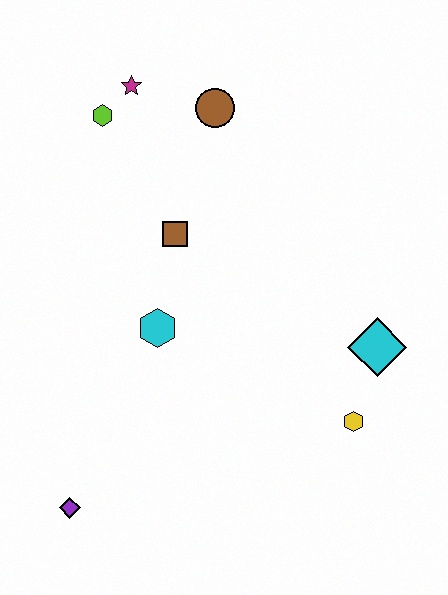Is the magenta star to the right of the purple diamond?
Yes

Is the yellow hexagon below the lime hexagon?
Yes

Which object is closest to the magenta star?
The lime hexagon is closest to the magenta star.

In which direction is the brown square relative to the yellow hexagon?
The brown square is above the yellow hexagon.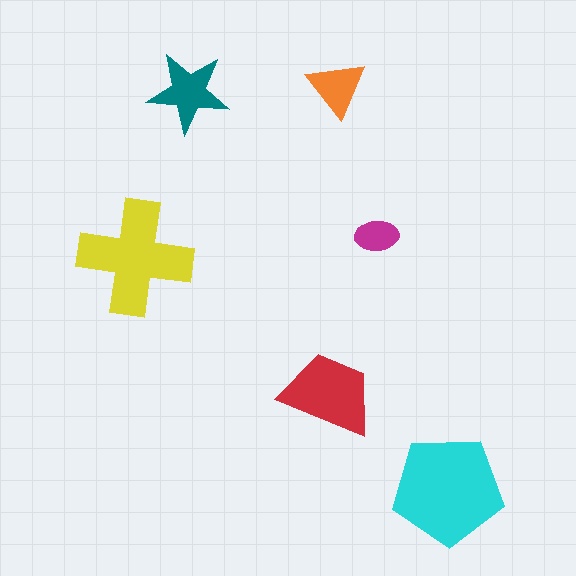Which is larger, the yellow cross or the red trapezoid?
The yellow cross.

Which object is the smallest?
The magenta ellipse.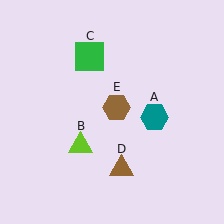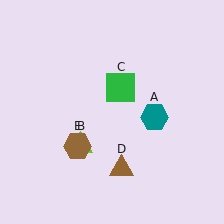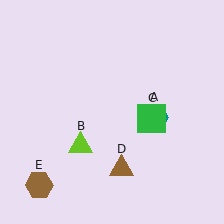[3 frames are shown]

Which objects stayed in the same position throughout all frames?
Teal hexagon (object A) and lime triangle (object B) and brown triangle (object D) remained stationary.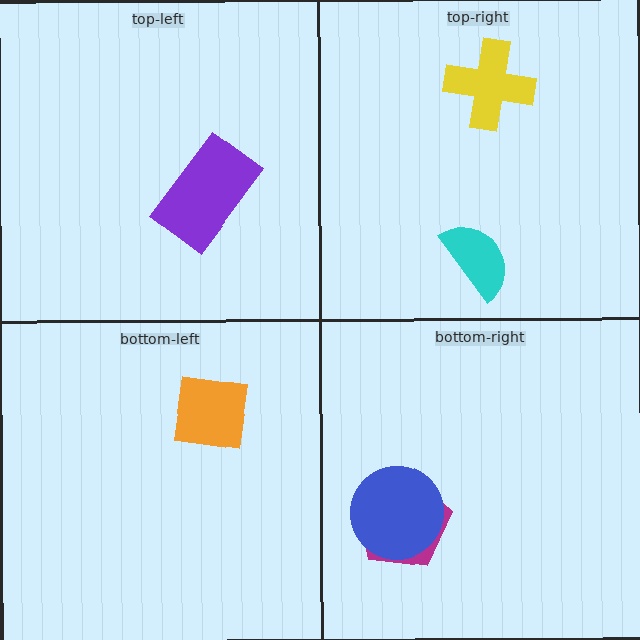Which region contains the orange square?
The bottom-left region.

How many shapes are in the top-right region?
2.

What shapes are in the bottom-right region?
The magenta pentagon, the blue circle.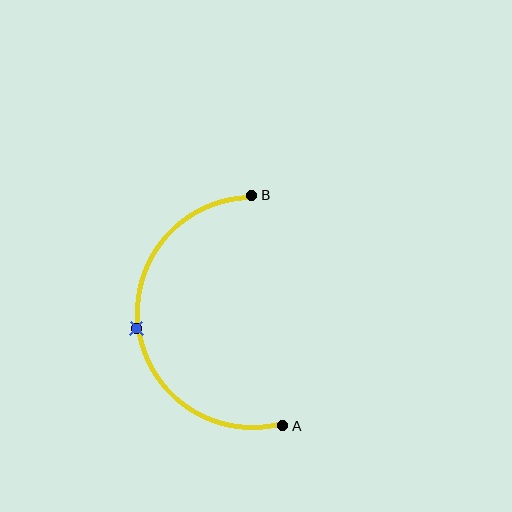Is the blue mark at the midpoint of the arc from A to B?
Yes. The blue mark lies on the arc at equal arc-length from both A and B — it is the arc midpoint.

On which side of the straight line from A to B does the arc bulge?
The arc bulges to the left of the straight line connecting A and B.